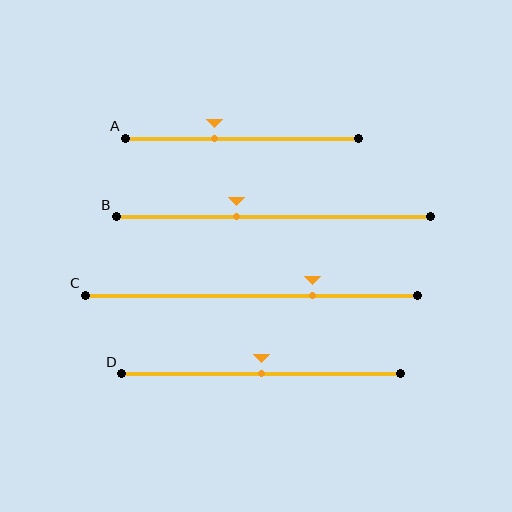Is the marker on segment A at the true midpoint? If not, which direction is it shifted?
No, the marker on segment A is shifted to the left by about 11% of the segment length.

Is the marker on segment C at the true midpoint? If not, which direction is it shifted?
No, the marker on segment C is shifted to the right by about 18% of the segment length.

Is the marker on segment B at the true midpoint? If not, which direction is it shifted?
No, the marker on segment B is shifted to the left by about 12% of the segment length.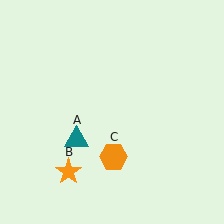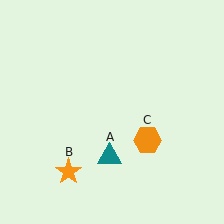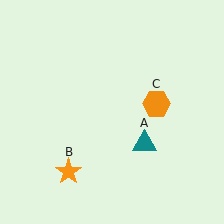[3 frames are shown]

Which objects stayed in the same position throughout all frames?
Orange star (object B) remained stationary.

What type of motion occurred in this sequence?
The teal triangle (object A), orange hexagon (object C) rotated counterclockwise around the center of the scene.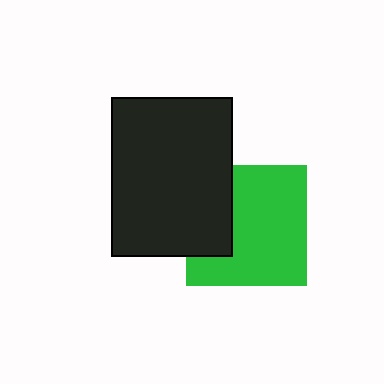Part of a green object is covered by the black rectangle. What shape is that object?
It is a square.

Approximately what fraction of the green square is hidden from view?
Roughly 30% of the green square is hidden behind the black rectangle.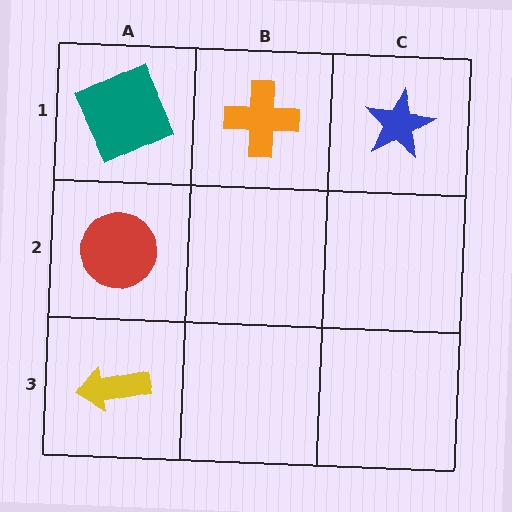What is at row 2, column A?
A red circle.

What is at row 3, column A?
A yellow arrow.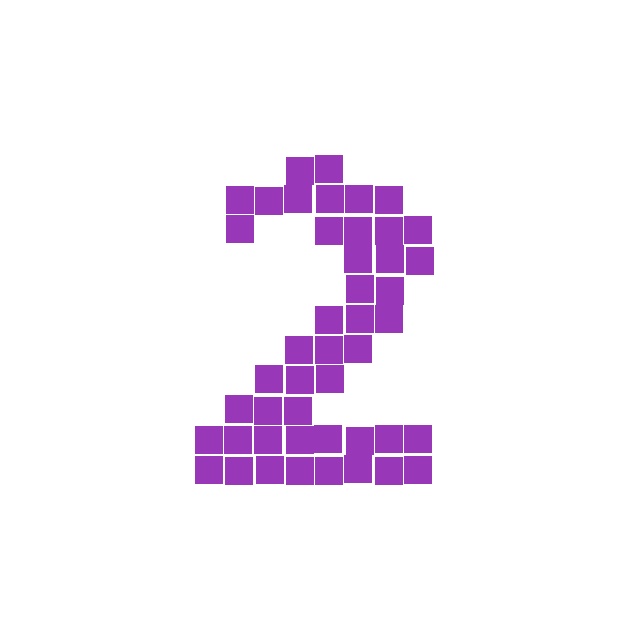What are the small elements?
The small elements are squares.